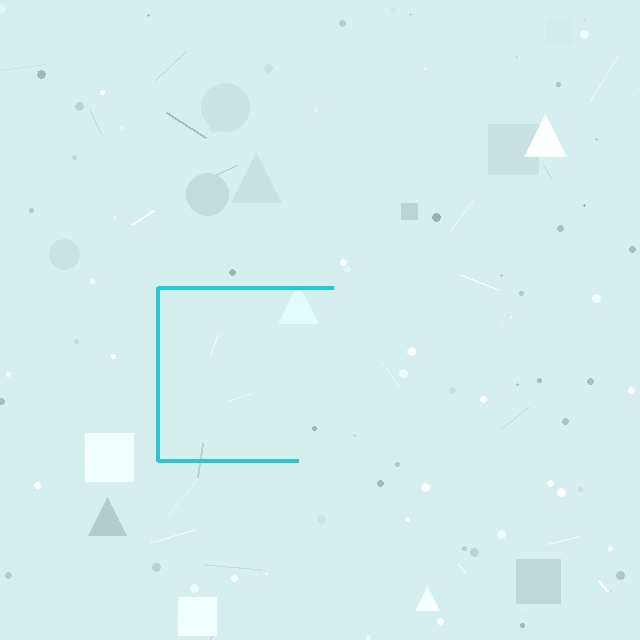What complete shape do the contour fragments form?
The contour fragments form a square.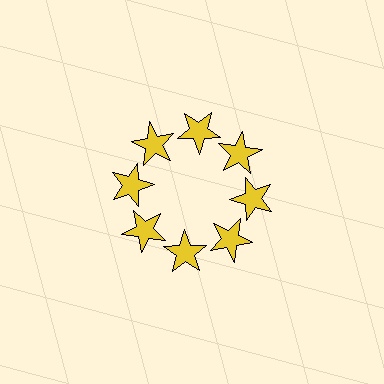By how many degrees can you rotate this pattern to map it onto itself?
The pattern maps onto itself every 45 degrees of rotation.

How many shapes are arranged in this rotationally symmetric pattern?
There are 8 shapes, arranged in 8 groups of 1.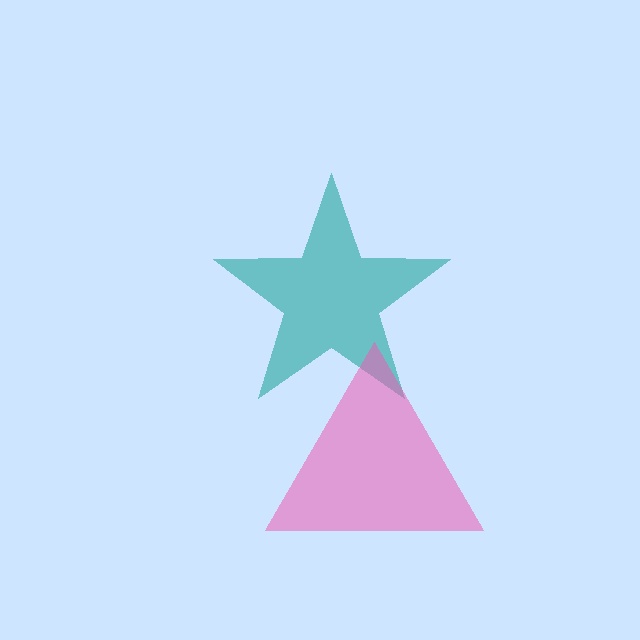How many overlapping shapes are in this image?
There are 2 overlapping shapes in the image.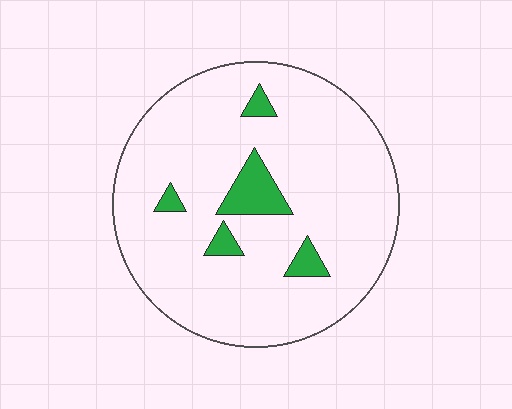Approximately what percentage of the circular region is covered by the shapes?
Approximately 10%.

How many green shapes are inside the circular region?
5.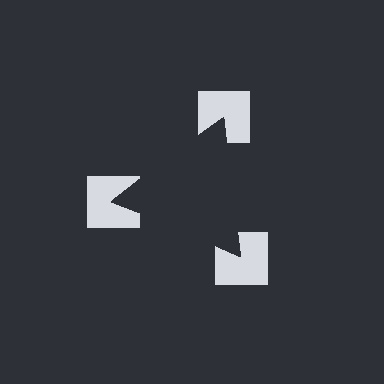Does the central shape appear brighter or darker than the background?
It typically appears slightly darker than the background, even though no actual brightness change is drawn.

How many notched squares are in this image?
There are 3 — one at each vertex of the illusory triangle.